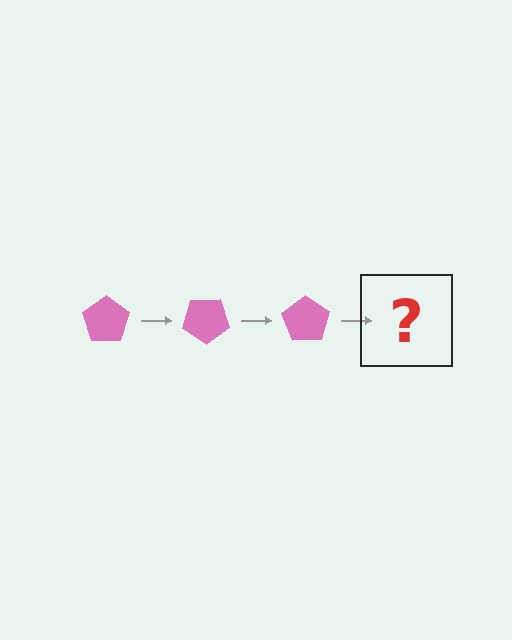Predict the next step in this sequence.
The next step is a pink pentagon rotated 105 degrees.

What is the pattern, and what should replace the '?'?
The pattern is that the pentagon rotates 35 degrees each step. The '?' should be a pink pentagon rotated 105 degrees.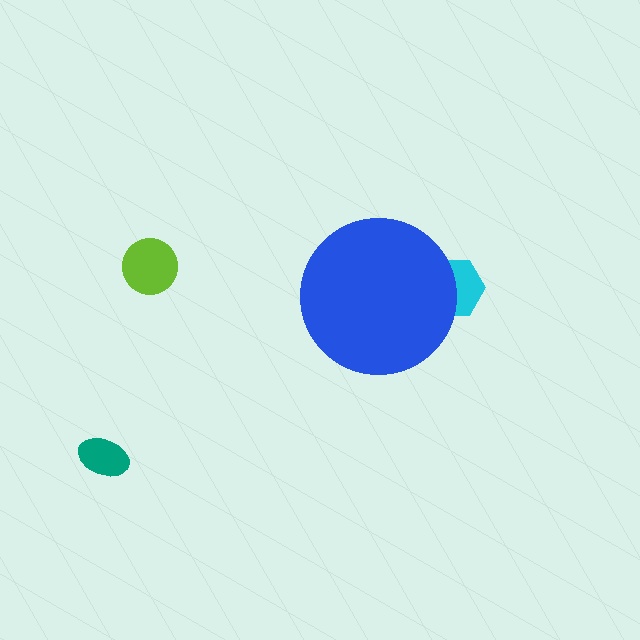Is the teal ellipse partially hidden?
No, the teal ellipse is fully visible.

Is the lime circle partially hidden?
No, the lime circle is fully visible.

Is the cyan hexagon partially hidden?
Yes, the cyan hexagon is partially hidden behind the blue circle.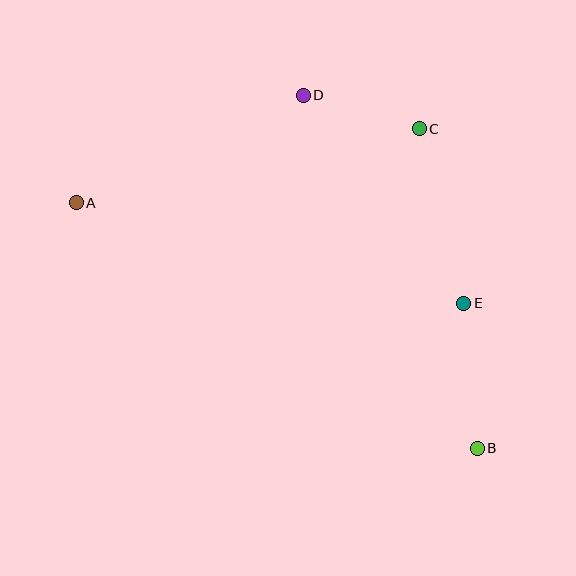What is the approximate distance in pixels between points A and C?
The distance between A and C is approximately 351 pixels.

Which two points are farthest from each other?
Points A and B are farthest from each other.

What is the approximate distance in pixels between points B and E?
The distance between B and E is approximately 145 pixels.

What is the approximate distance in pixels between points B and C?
The distance between B and C is approximately 325 pixels.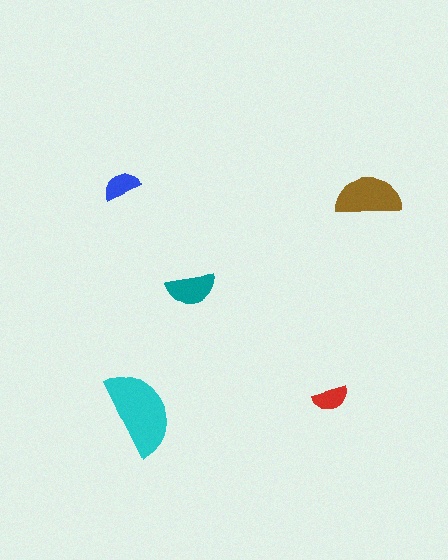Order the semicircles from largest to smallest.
the cyan one, the brown one, the teal one, the blue one, the red one.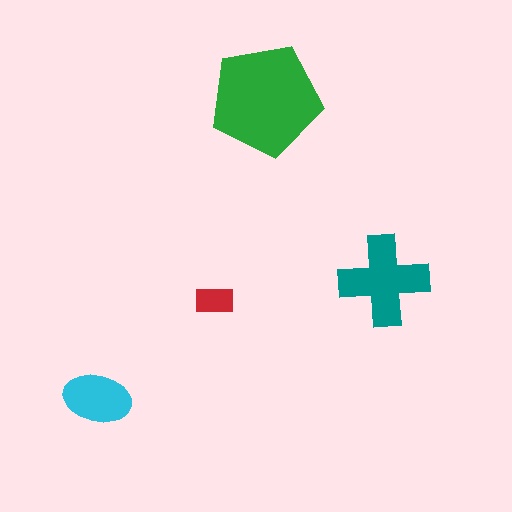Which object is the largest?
The green pentagon.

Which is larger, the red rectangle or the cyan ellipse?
The cyan ellipse.